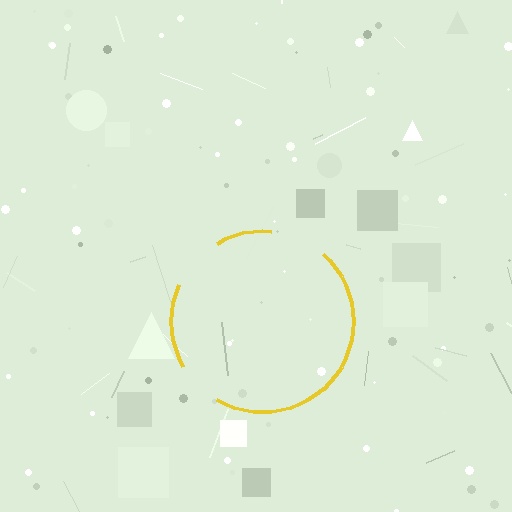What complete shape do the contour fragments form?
The contour fragments form a circle.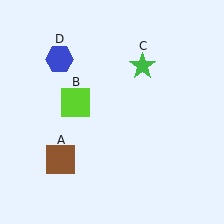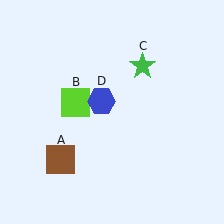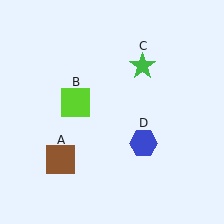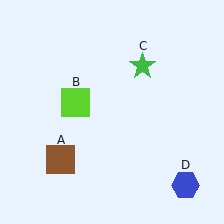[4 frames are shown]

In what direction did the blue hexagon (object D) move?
The blue hexagon (object D) moved down and to the right.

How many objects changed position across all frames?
1 object changed position: blue hexagon (object D).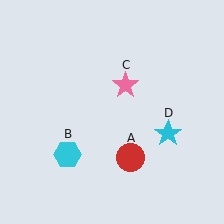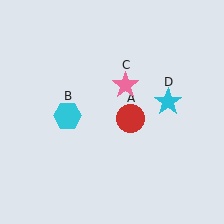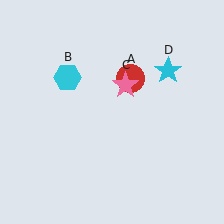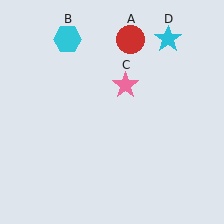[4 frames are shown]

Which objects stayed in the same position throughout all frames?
Pink star (object C) remained stationary.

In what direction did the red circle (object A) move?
The red circle (object A) moved up.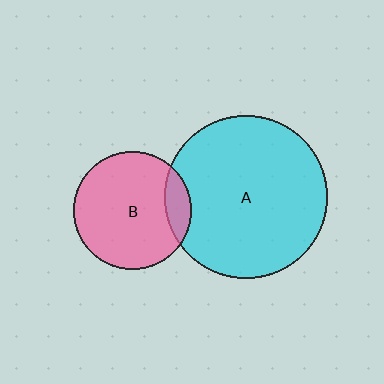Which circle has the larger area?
Circle A (cyan).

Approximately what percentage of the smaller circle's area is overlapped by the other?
Approximately 15%.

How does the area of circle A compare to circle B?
Approximately 1.9 times.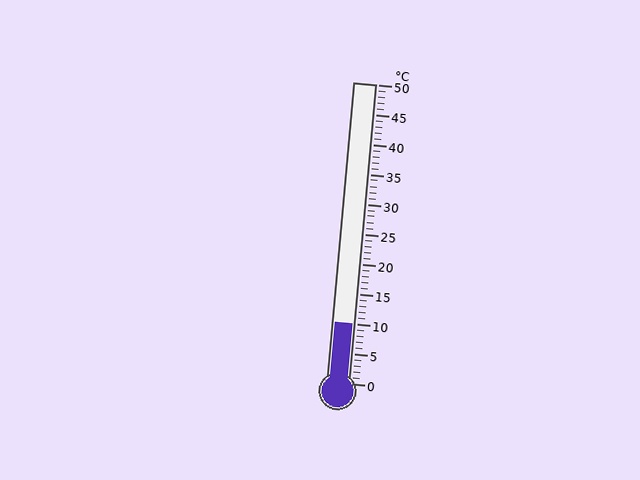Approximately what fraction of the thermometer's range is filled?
The thermometer is filled to approximately 20% of its range.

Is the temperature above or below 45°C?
The temperature is below 45°C.